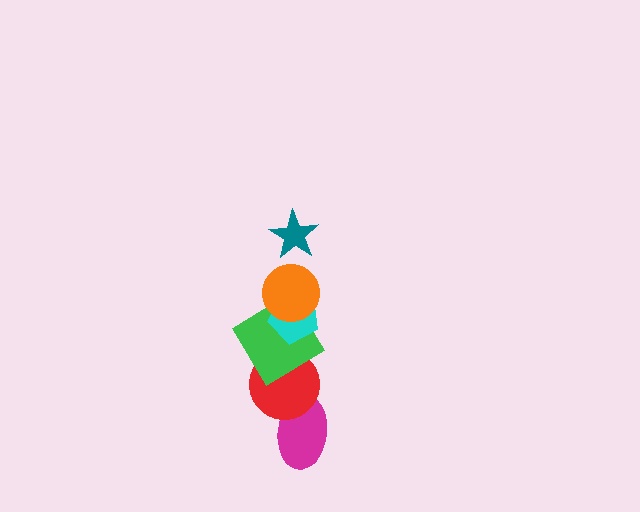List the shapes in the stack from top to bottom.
From top to bottom: the teal star, the orange circle, the cyan pentagon, the green diamond, the red circle, the magenta ellipse.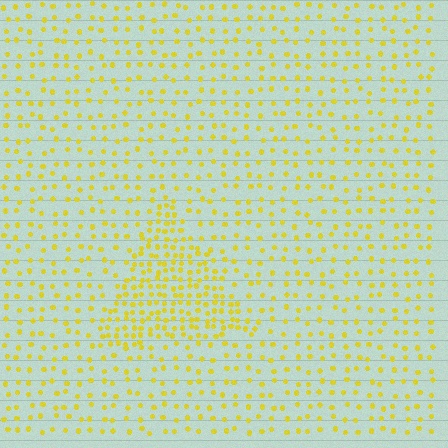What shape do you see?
I see a triangle.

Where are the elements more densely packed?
The elements are more densely packed inside the triangle boundary.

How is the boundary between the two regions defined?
The boundary is defined by a change in element density (approximately 2.2x ratio). All elements are the same color, size, and shape.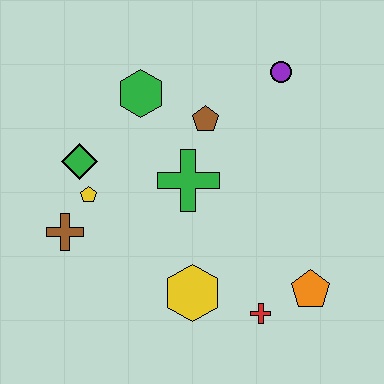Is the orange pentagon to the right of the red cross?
Yes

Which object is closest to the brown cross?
The yellow pentagon is closest to the brown cross.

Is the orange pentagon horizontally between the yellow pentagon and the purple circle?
No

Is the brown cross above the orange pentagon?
Yes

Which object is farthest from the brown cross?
The purple circle is farthest from the brown cross.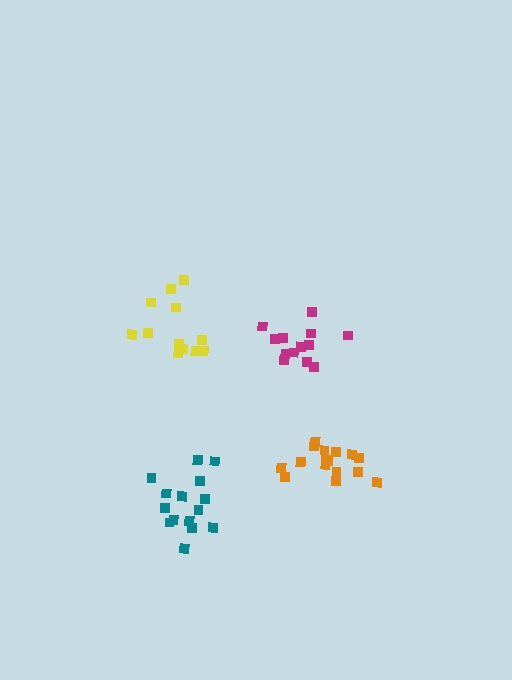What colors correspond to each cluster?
The clusters are colored: magenta, teal, yellow, orange.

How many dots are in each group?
Group 1: 13 dots, Group 2: 15 dots, Group 3: 12 dots, Group 4: 16 dots (56 total).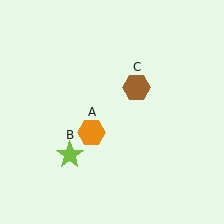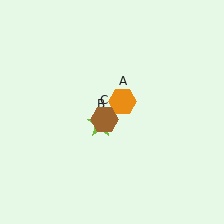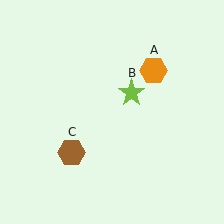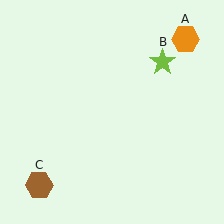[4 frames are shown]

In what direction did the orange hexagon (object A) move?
The orange hexagon (object A) moved up and to the right.